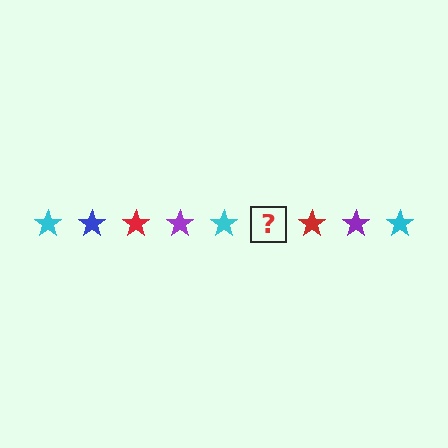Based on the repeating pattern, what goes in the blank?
The blank should be a blue star.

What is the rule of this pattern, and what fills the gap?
The rule is that the pattern cycles through cyan, blue, red, purple stars. The gap should be filled with a blue star.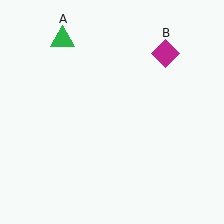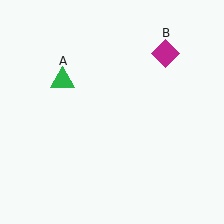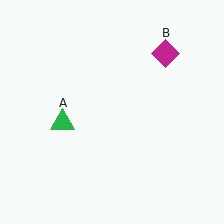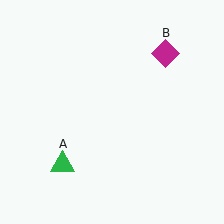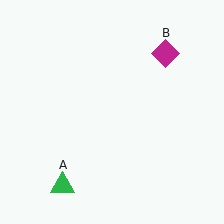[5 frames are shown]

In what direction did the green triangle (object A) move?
The green triangle (object A) moved down.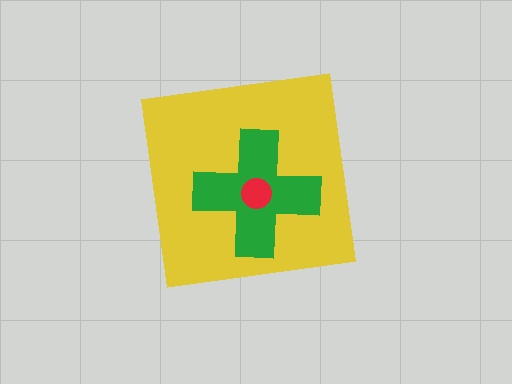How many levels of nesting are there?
3.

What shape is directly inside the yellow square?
The green cross.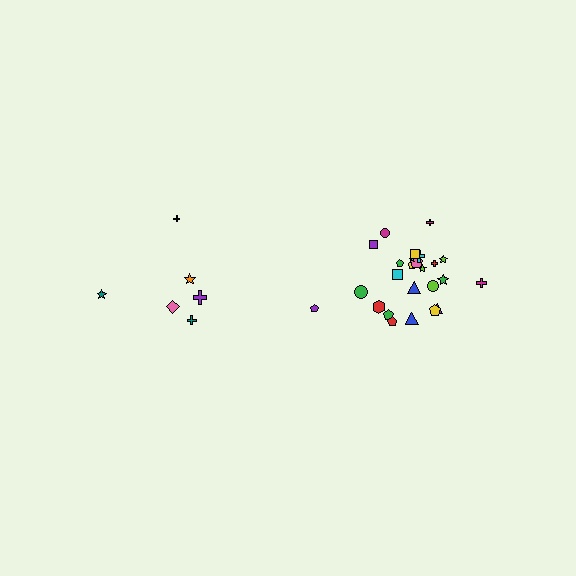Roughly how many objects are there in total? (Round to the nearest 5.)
Roughly 30 objects in total.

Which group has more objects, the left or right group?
The right group.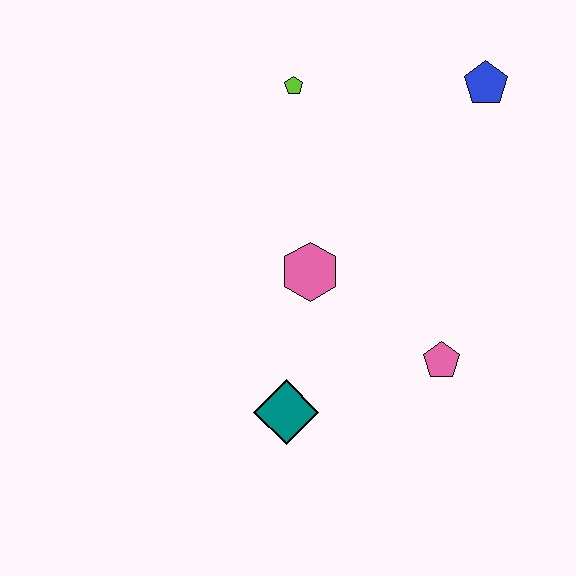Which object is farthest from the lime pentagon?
The teal diamond is farthest from the lime pentagon.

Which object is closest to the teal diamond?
The pink hexagon is closest to the teal diamond.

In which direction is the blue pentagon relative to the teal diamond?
The blue pentagon is above the teal diamond.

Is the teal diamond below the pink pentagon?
Yes